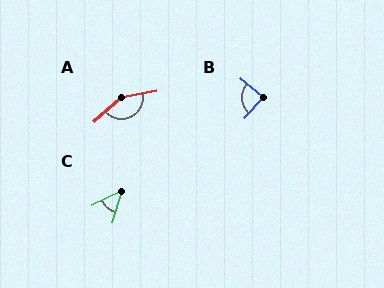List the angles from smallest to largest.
C (47°), B (88°), A (149°).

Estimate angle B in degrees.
Approximately 88 degrees.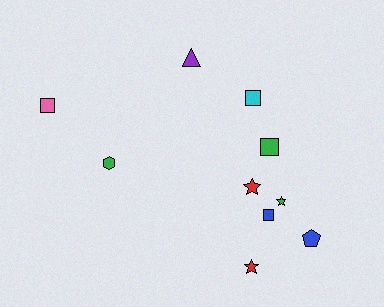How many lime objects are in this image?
There are no lime objects.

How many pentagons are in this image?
There is 1 pentagon.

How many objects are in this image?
There are 10 objects.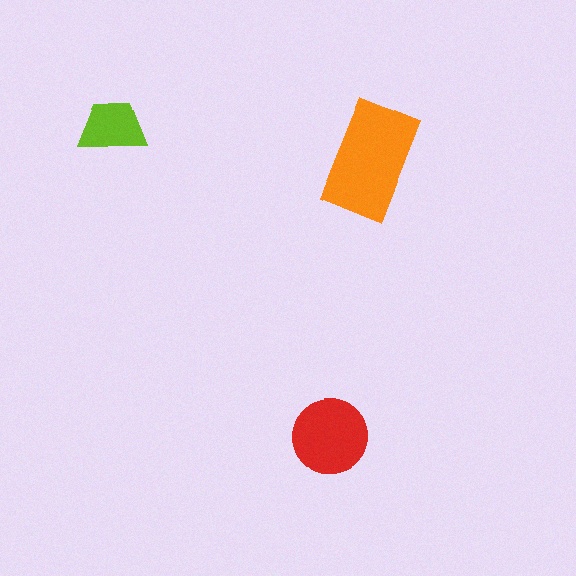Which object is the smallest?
The lime trapezoid.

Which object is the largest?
The orange rectangle.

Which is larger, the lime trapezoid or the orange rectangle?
The orange rectangle.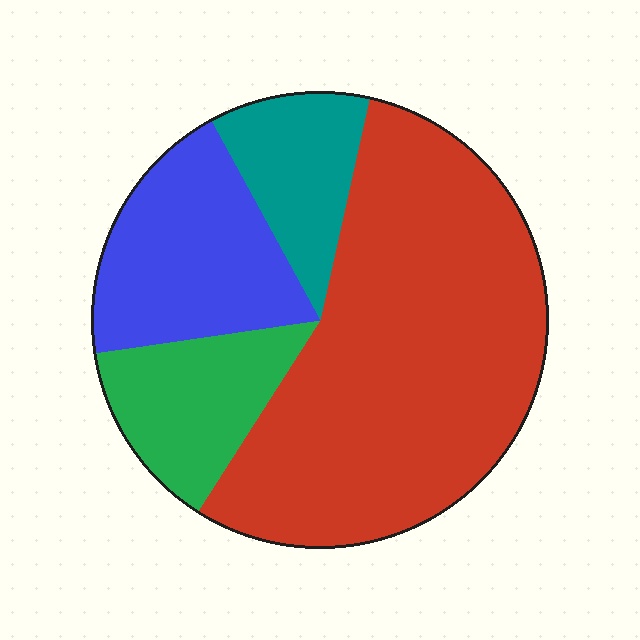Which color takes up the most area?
Red, at roughly 55%.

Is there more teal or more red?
Red.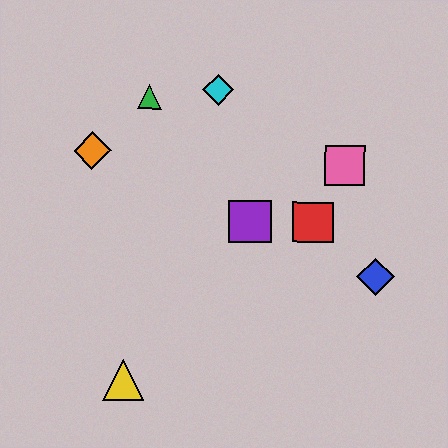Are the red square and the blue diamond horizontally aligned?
No, the red square is at y≈222 and the blue diamond is at y≈277.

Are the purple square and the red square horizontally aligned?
Yes, both are at y≈222.